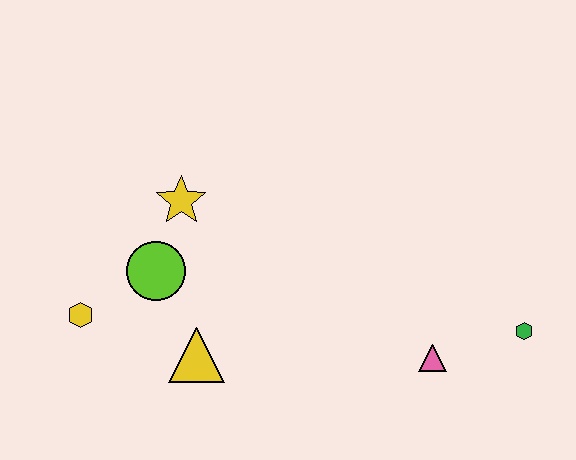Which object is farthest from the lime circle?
The green hexagon is farthest from the lime circle.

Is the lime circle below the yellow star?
Yes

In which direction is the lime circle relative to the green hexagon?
The lime circle is to the left of the green hexagon.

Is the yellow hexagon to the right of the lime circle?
No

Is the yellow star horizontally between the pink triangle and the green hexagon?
No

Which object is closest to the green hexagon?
The pink triangle is closest to the green hexagon.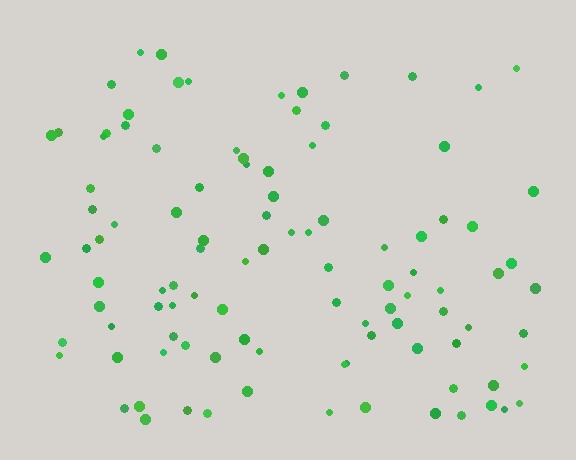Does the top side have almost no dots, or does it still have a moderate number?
Still a moderate number, just noticeably fewer than the bottom.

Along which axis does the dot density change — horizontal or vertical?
Vertical.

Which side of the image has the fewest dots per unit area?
The top.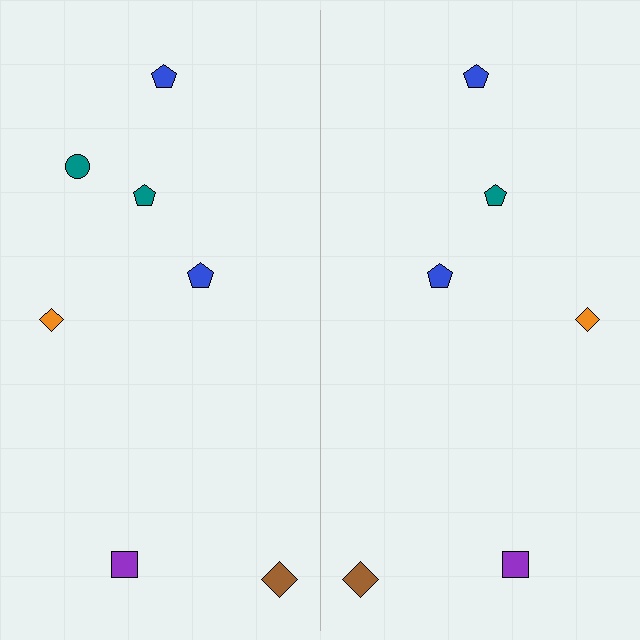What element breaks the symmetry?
A teal circle is missing from the right side.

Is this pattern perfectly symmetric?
No, the pattern is not perfectly symmetric. A teal circle is missing from the right side.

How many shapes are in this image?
There are 13 shapes in this image.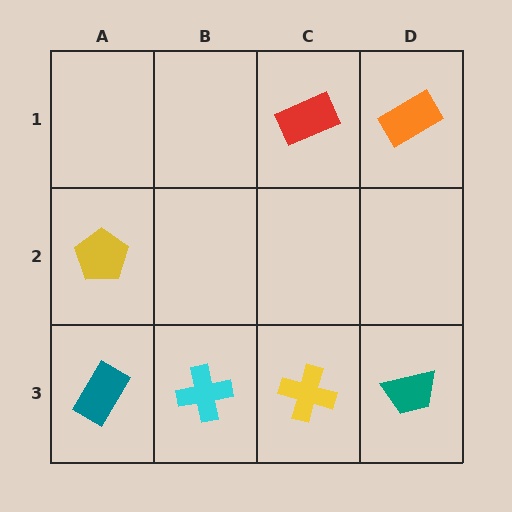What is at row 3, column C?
A yellow cross.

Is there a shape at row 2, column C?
No, that cell is empty.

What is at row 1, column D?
An orange rectangle.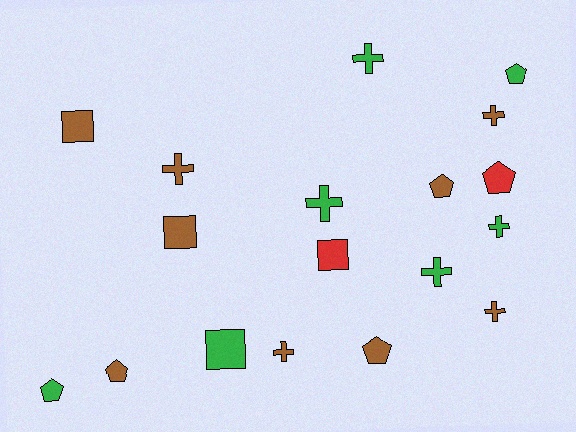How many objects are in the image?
There are 18 objects.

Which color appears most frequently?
Brown, with 9 objects.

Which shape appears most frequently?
Cross, with 8 objects.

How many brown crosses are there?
There are 4 brown crosses.